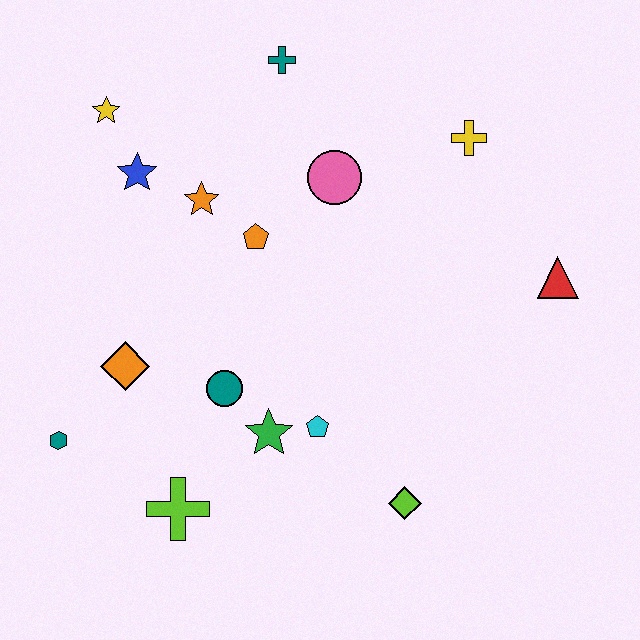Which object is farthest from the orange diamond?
The red triangle is farthest from the orange diamond.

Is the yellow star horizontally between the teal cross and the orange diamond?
No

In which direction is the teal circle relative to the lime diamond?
The teal circle is to the left of the lime diamond.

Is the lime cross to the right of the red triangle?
No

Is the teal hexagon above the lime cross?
Yes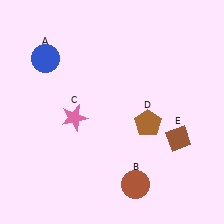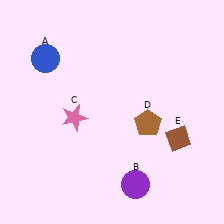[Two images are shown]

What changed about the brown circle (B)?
In Image 1, B is brown. In Image 2, it changed to purple.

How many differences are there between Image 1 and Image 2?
There is 1 difference between the two images.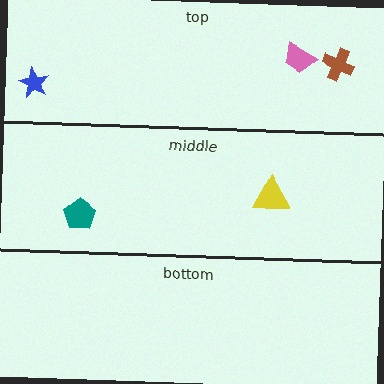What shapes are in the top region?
The pink trapezoid, the blue star, the brown cross.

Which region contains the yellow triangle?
The middle region.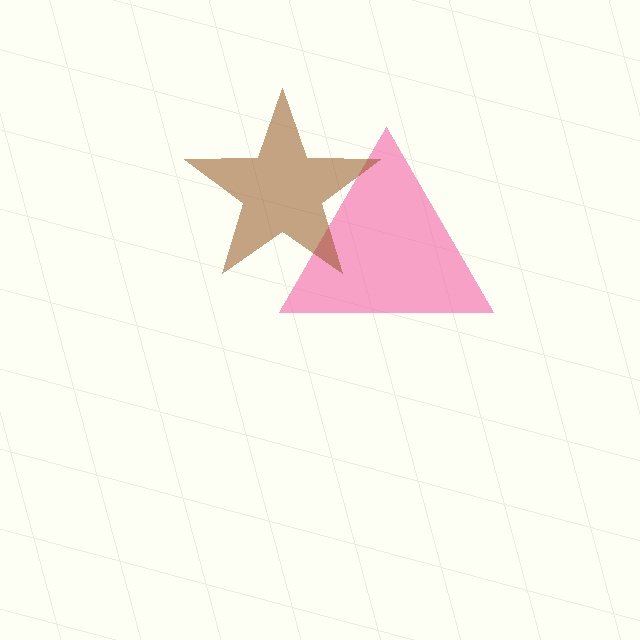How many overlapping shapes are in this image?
There are 2 overlapping shapes in the image.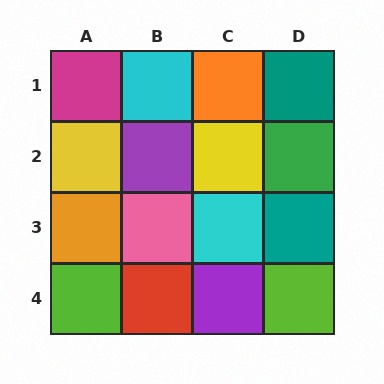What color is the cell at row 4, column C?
Purple.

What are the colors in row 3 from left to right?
Orange, pink, cyan, teal.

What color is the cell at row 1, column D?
Teal.